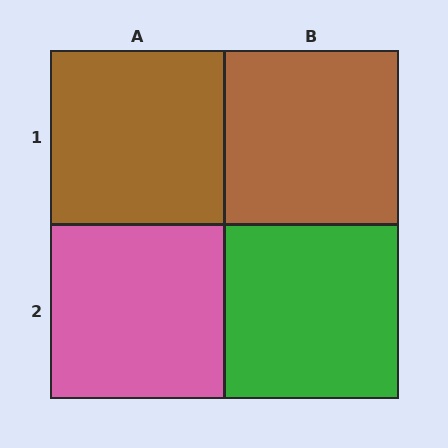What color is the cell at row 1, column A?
Brown.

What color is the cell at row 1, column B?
Brown.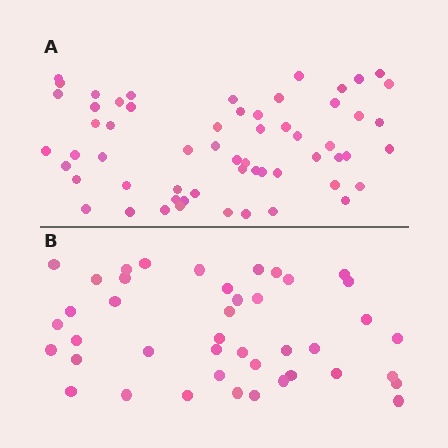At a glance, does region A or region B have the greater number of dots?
Region A (the top region) has more dots.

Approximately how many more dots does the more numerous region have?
Region A has approximately 15 more dots than region B.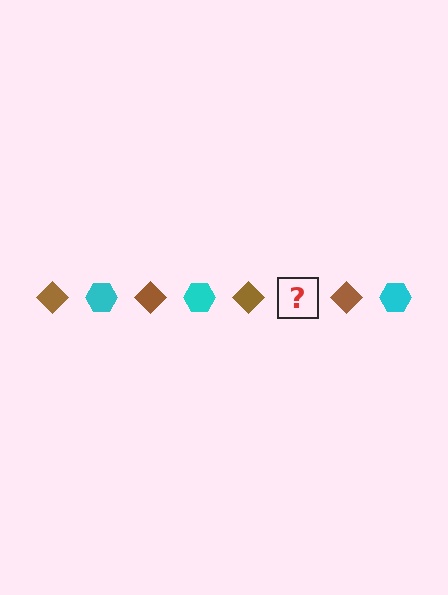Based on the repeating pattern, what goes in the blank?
The blank should be a cyan hexagon.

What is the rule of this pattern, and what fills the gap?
The rule is that the pattern alternates between brown diamond and cyan hexagon. The gap should be filled with a cyan hexagon.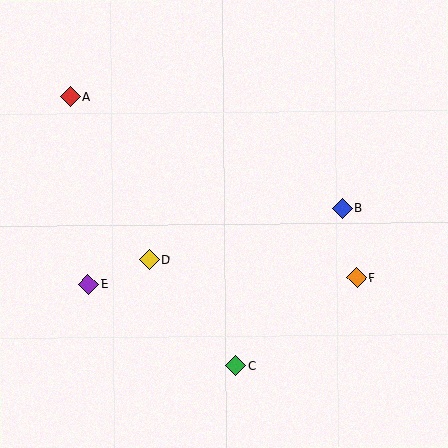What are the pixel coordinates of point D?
Point D is at (150, 259).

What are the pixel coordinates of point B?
Point B is at (342, 208).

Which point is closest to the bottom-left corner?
Point E is closest to the bottom-left corner.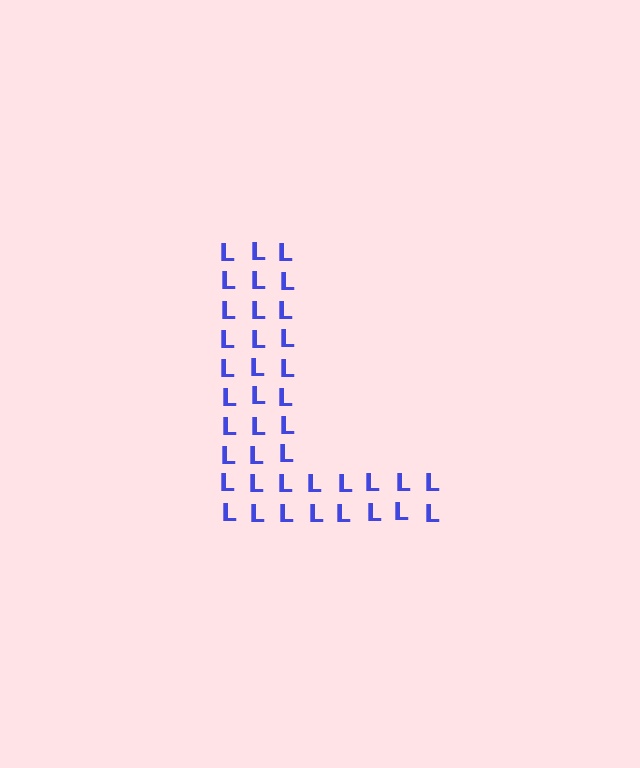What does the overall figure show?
The overall figure shows the letter L.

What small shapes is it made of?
It is made of small letter L's.